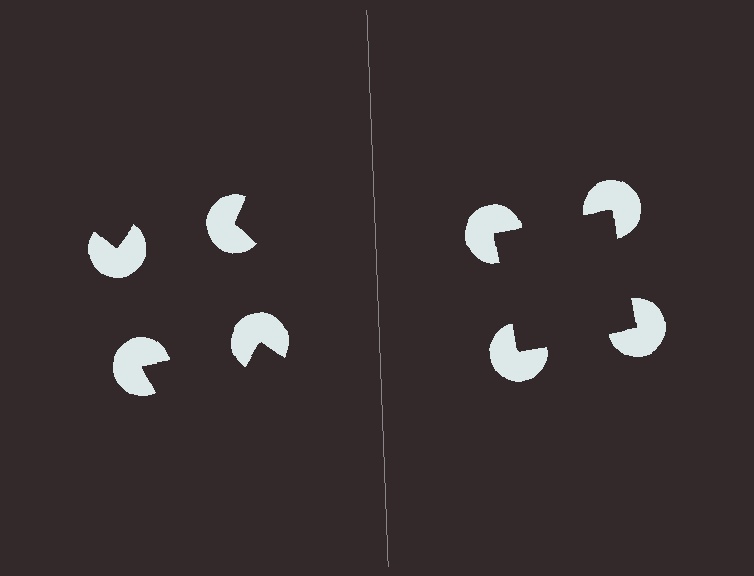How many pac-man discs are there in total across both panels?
8 — 4 on each side.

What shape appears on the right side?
An illusory square.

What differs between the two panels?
The pac-man discs are positioned identically on both sides; only the wedge orientations differ. On the right they align to a square; on the left they are misaligned.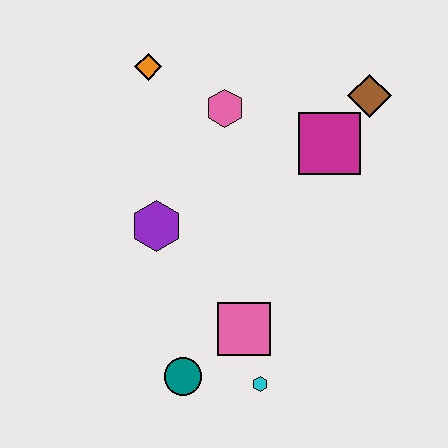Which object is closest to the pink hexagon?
The orange diamond is closest to the pink hexagon.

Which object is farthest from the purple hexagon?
The brown diamond is farthest from the purple hexagon.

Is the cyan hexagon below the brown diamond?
Yes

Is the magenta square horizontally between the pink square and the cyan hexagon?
No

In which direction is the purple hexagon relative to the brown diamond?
The purple hexagon is to the left of the brown diamond.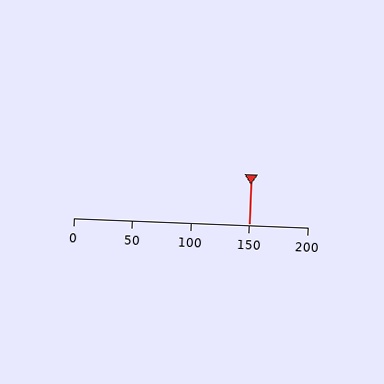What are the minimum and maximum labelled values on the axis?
The axis runs from 0 to 200.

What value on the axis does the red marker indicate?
The marker indicates approximately 150.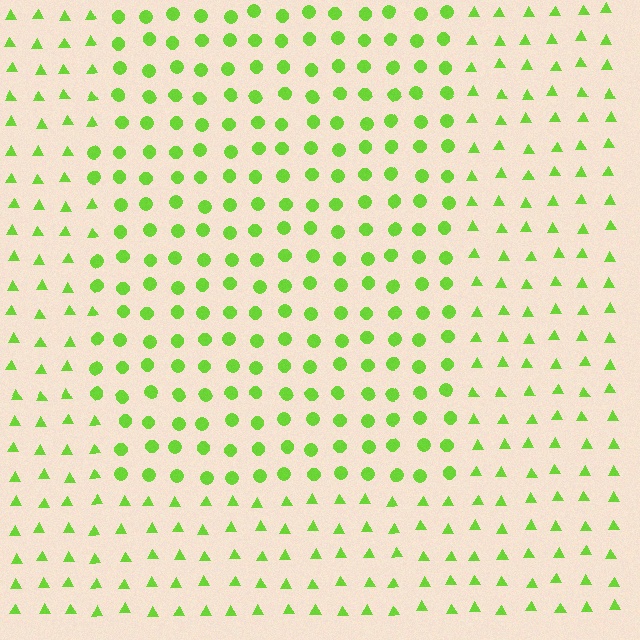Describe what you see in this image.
The image is filled with small lime elements arranged in a uniform grid. A rectangle-shaped region contains circles, while the surrounding area contains triangles. The boundary is defined purely by the change in element shape.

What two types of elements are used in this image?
The image uses circles inside the rectangle region and triangles outside it.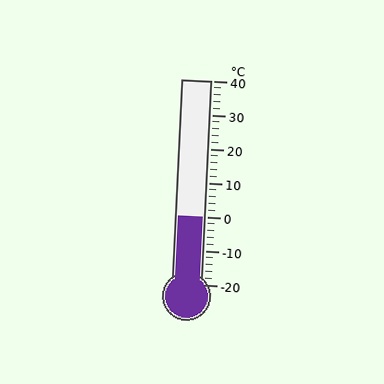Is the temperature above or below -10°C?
The temperature is above -10°C.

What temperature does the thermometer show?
The thermometer shows approximately 0°C.